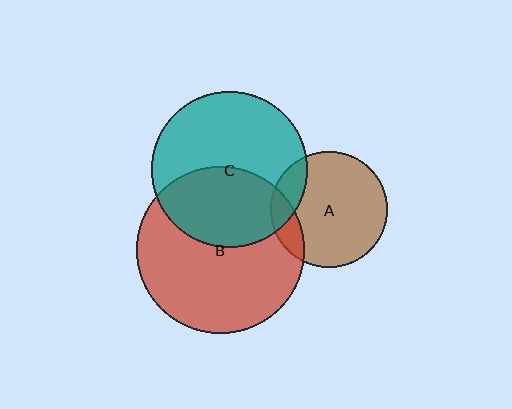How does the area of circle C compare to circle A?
Approximately 1.8 times.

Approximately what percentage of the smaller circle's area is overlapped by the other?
Approximately 40%.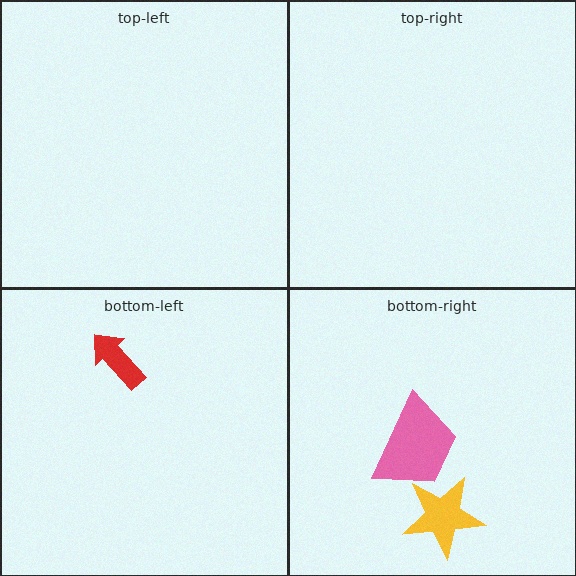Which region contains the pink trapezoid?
The bottom-right region.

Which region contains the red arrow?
The bottom-left region.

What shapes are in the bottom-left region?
The red arrow.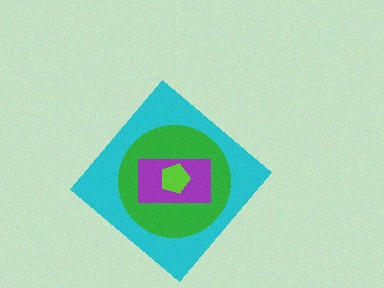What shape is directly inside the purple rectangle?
The lime pentagon.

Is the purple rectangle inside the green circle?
Yes.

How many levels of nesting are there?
4.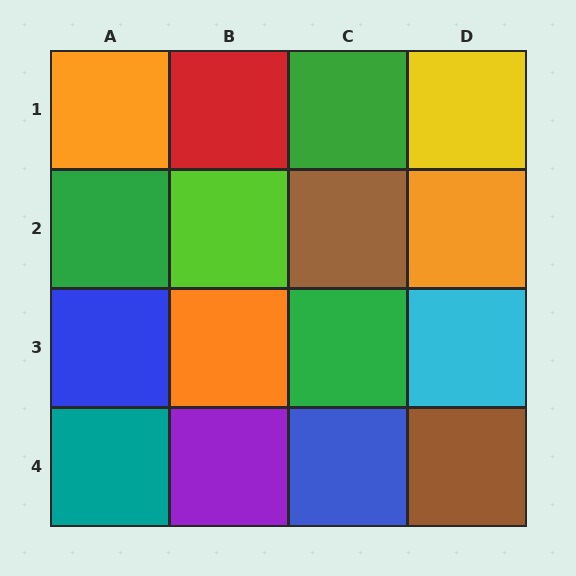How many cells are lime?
1 cell is lime.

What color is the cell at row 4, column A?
Teal.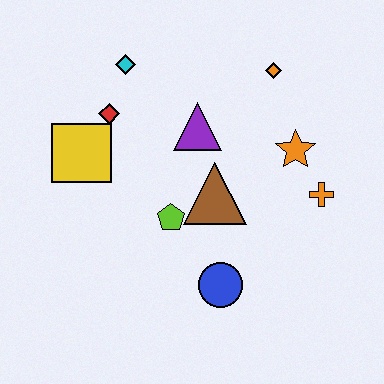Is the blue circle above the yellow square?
No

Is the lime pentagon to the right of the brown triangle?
No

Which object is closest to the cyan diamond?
The red diamond is closest to the cyan diamond.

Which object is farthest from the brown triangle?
The cyan diamond is farthest from the brown triangle.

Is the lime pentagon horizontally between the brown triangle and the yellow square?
Yes